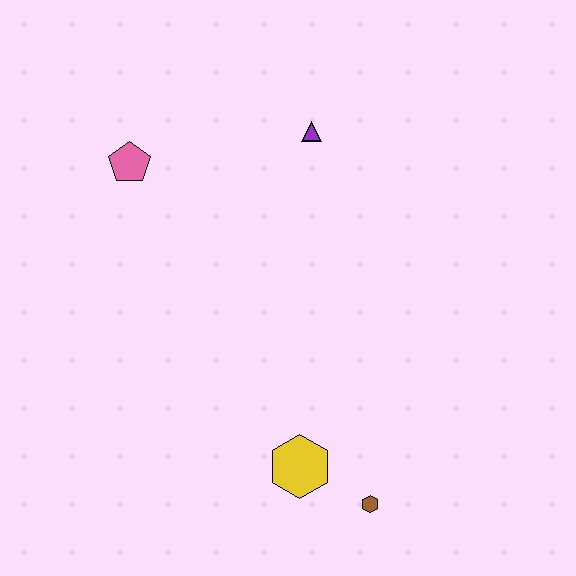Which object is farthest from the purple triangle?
The brown hexagon is farthest from the purple triangle.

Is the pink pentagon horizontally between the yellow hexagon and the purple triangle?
No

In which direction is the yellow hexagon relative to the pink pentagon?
The yellow hexagon is below the pink pentagon.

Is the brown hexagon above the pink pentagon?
No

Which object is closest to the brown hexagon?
The yellow hexagon is closest to the brown hexagon.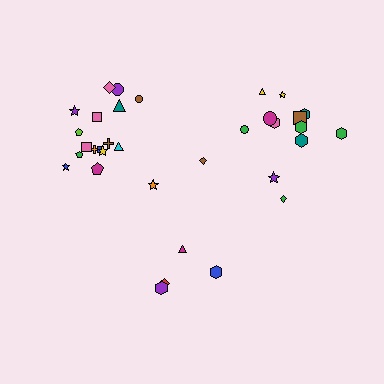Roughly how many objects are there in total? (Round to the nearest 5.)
Roughly 35 objects in total.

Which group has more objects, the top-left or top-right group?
The top-left group.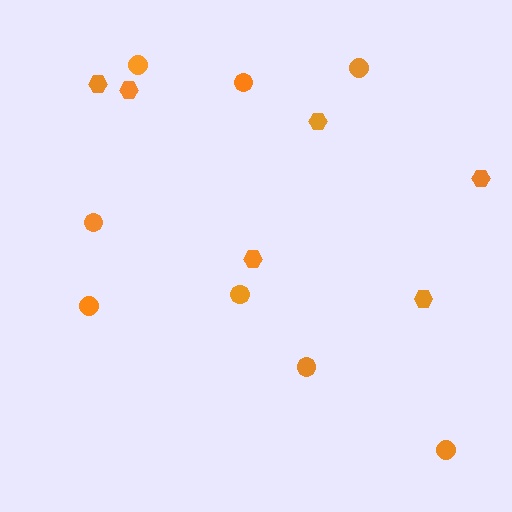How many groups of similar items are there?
There are 2 groups: one group of hexagons (6) and one group of circles (8).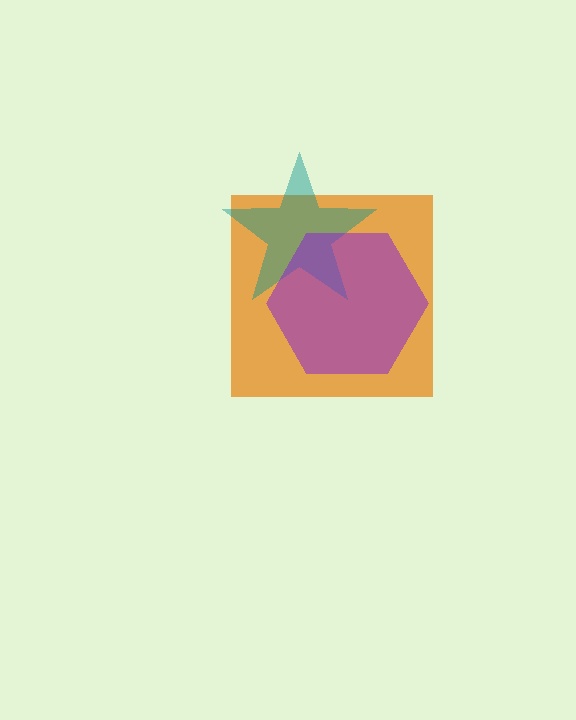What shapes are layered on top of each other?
The layered shapes are: an orange square, a teal star, a purple hexagon.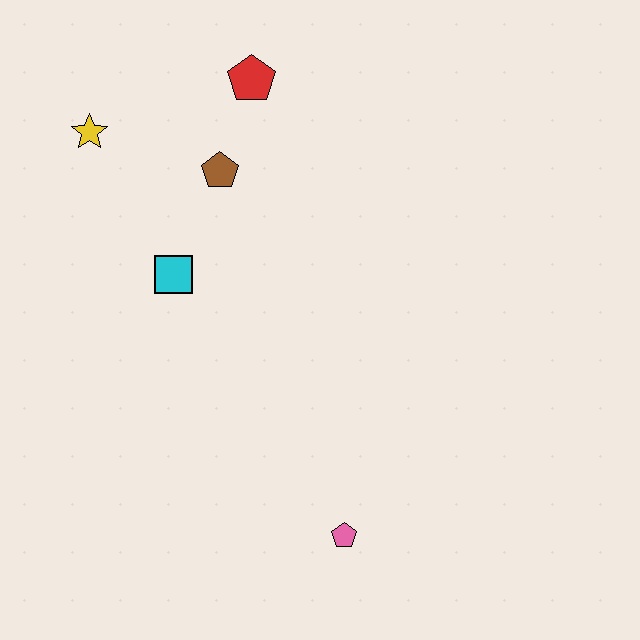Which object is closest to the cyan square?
The brown pentagon is closest to the cyan square.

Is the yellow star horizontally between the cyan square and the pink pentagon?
No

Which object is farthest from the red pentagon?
The pink pentagon is farthest from the red pentagon.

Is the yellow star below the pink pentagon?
No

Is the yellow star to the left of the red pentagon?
Yes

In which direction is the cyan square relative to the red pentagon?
The cyan square is below the red pentagon.